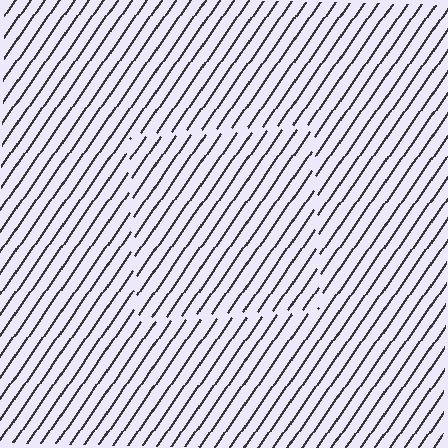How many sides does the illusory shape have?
4 sides — the line-ends trace a square.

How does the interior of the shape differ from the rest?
The interior of the shape contains the same grating, shifted by half a period — the contour is defined by the phase discontinuity where line-ends from the inner and outer gratings abut.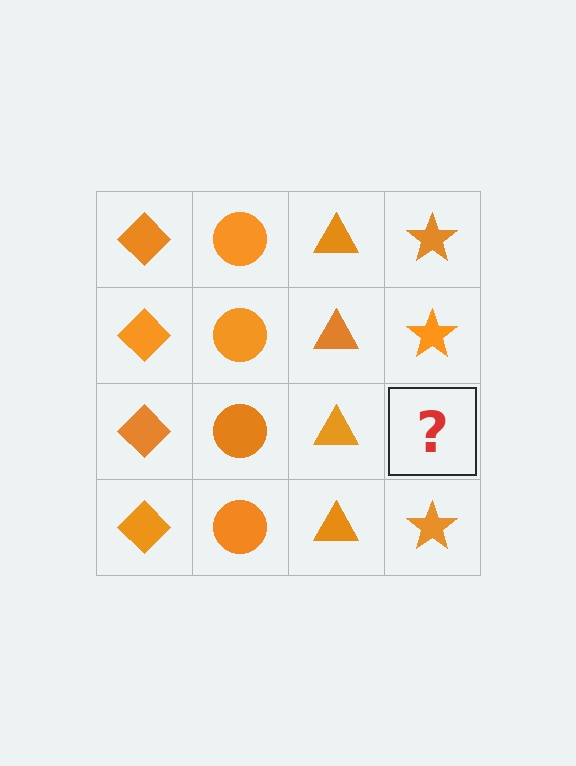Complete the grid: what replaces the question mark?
The question mark should be replaced with an orange star.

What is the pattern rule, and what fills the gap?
The rule is that each column has a consistent shape. The gap should be filled with an orange star.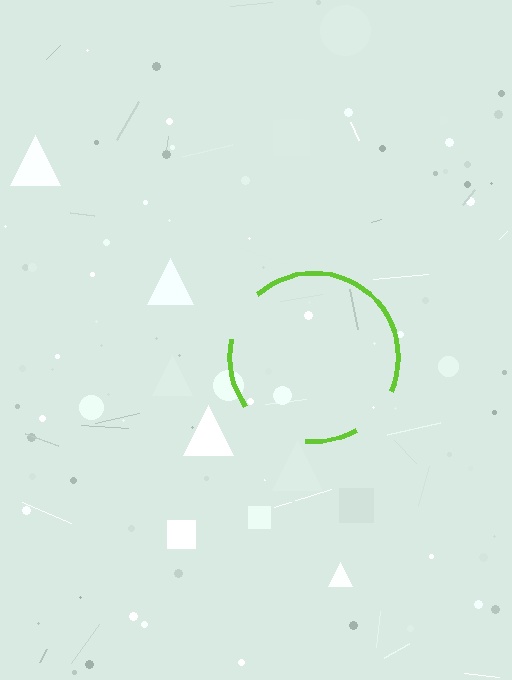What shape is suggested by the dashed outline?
The dashed outline suggests a circle.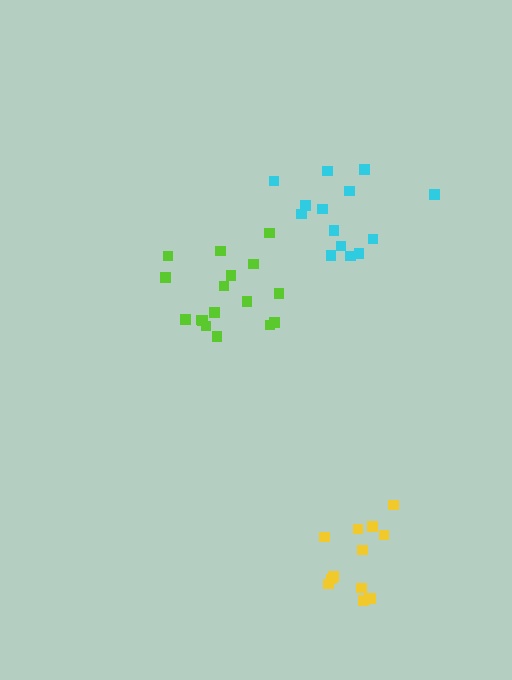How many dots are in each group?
Group 1: 13 dots, Group 2: 17 dots, Group 3: 14 dots (44 total).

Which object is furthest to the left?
The lime cluster is leftmost.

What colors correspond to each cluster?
The clusters are colored: yellow, lime, cyan.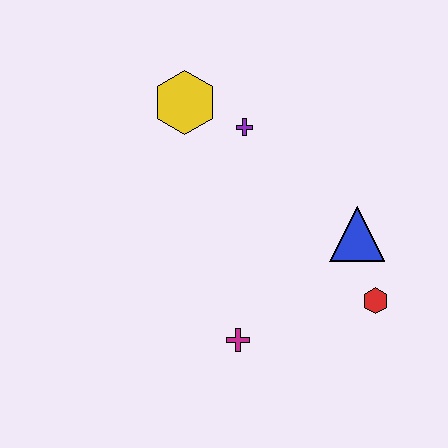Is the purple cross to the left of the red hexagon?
Yes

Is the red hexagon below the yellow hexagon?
Yes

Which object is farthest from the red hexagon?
The yellow hexagon is farthest from the red hexagon.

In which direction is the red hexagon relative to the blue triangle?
The red hexagon is below the blue triangle.